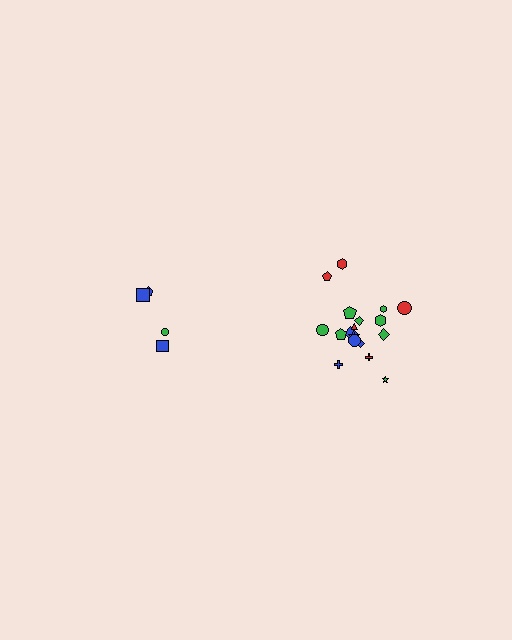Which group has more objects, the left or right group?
The right group.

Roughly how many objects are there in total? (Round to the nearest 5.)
Roughly 20 objects in total.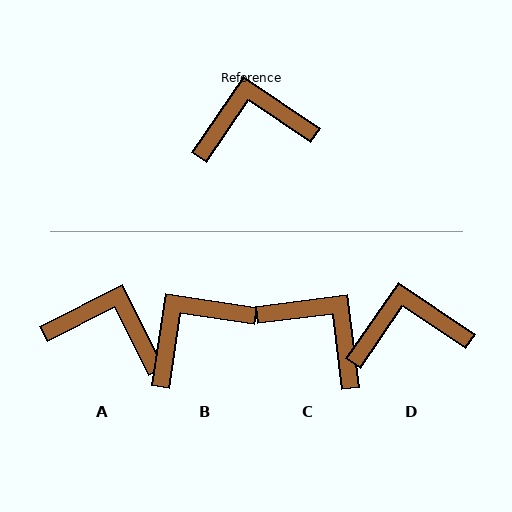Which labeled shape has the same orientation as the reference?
D.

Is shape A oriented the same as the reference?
No, it is off by about 29 degrees.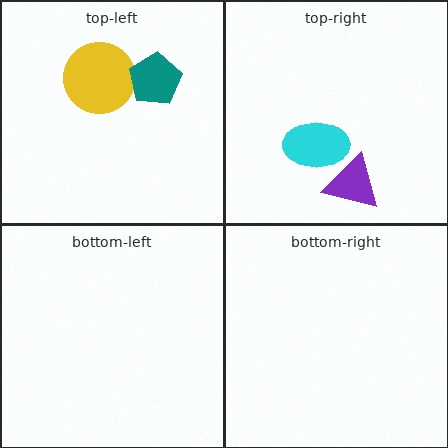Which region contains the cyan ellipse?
The top-right region.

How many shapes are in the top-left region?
2.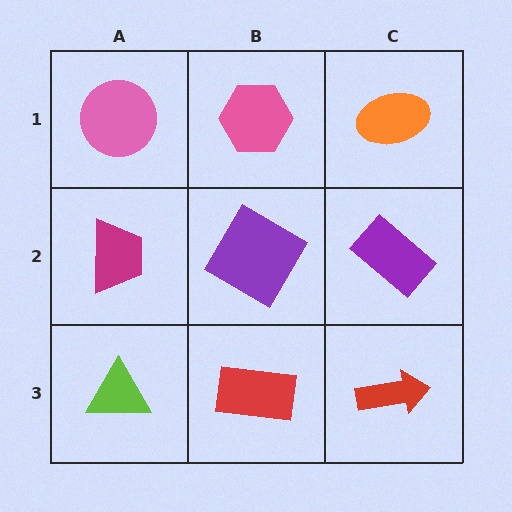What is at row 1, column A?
A pink circle.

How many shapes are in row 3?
3 shapes.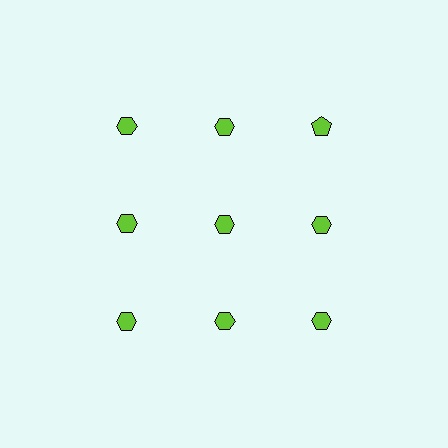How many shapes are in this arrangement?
There are 9 shapes arranged in a grid pattern.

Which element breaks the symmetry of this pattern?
The lime pentagon in the top row, center column breaks the symmetry. All other shapes are lime hexagons.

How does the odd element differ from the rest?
It has a different shape: pentagon instead of hexagon.